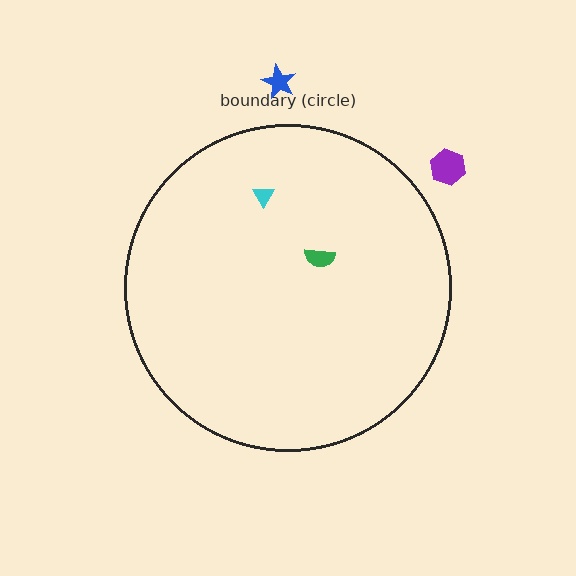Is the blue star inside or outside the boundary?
Outside.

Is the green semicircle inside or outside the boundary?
Inside.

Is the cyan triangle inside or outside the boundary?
Inside.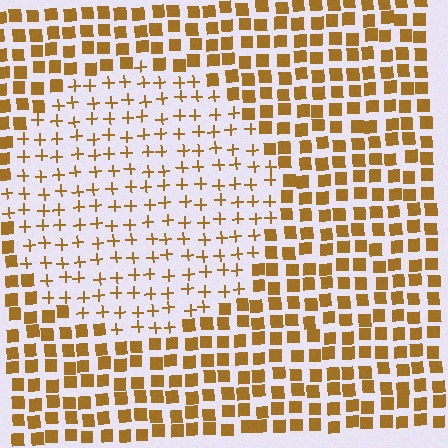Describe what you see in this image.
The image is filled with small brown elements arranged in a uniform grid. A circle-shaped region contains plus signs, while the surrounding area contains squares. The boundary is defined purely by the change in element shape.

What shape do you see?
I see a circle.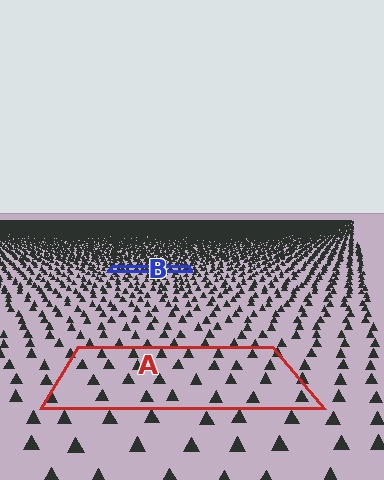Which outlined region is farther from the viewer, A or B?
Region B is farther from the viewer — the texture elements inside it appear smaller and more densely packed.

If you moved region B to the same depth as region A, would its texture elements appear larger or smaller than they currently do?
They would appear larger. At a closer depth, the same texture elements are projected at a bigger on-screen size.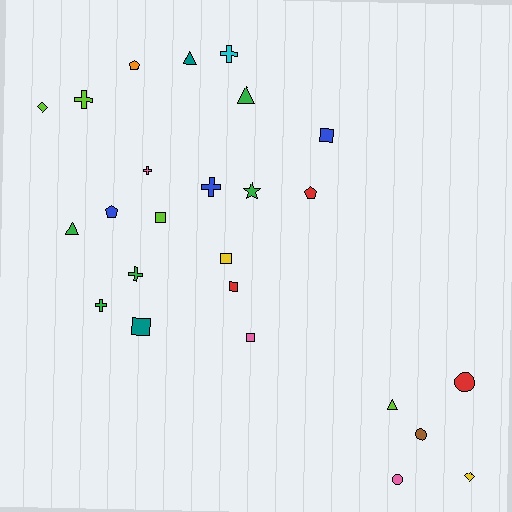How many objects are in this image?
There are 25 objects.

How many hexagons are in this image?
There are no hexagons.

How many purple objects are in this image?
There are no purple objects.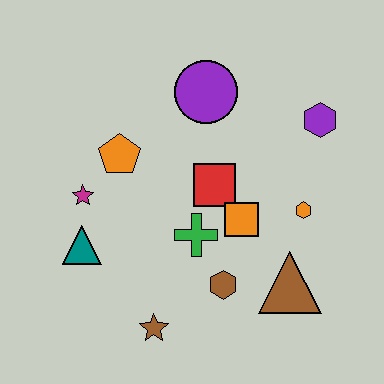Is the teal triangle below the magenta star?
Yes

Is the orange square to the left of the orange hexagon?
Yes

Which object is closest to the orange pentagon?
The magenta star is closest to the orange pentagon.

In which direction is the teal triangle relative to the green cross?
The teal triangle is to the left of the green cross.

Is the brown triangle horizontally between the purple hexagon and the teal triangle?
Yes